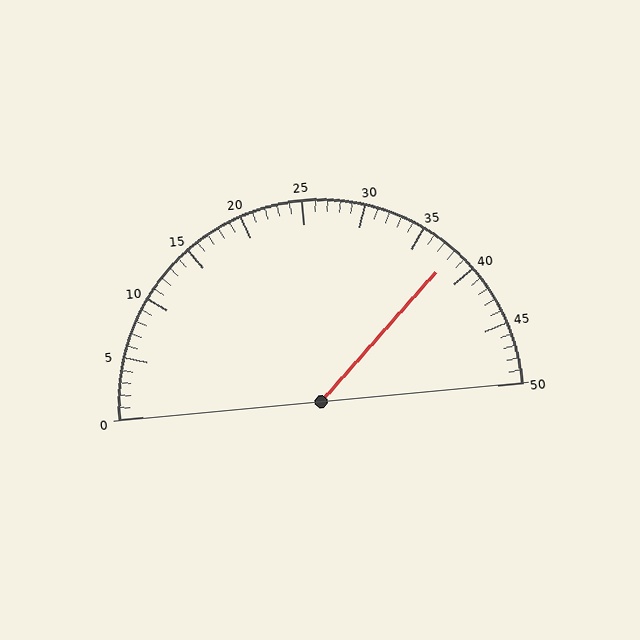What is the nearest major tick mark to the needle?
The nearest major tick mark is 40.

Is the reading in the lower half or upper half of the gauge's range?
The reading is in the upper half of the range (0 to 50).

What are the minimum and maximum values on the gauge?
The gauge ranges from 0 to 50.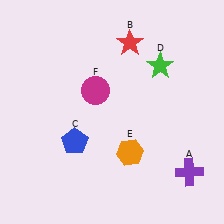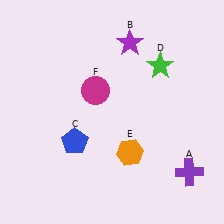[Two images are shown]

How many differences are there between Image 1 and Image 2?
There is 1 difference between the two images.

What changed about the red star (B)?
In Image 1, B is red. In Image 2, it changed to purple.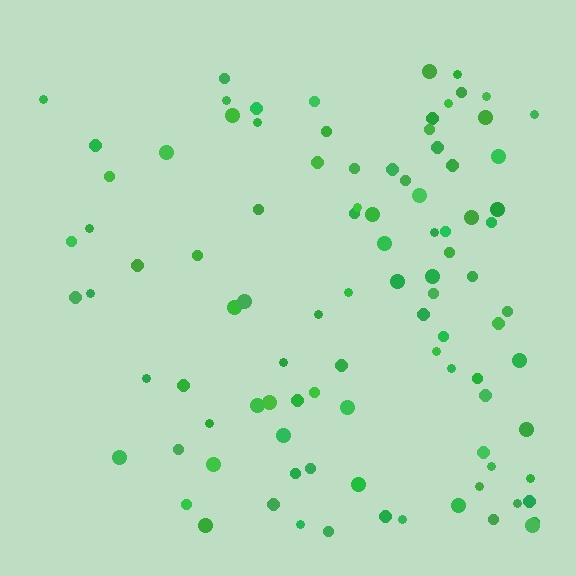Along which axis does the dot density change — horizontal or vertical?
Horizontal.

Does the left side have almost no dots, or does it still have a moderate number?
Still a moderate number, just noticeably fewer than the right.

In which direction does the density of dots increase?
From left to right, with the right side densest.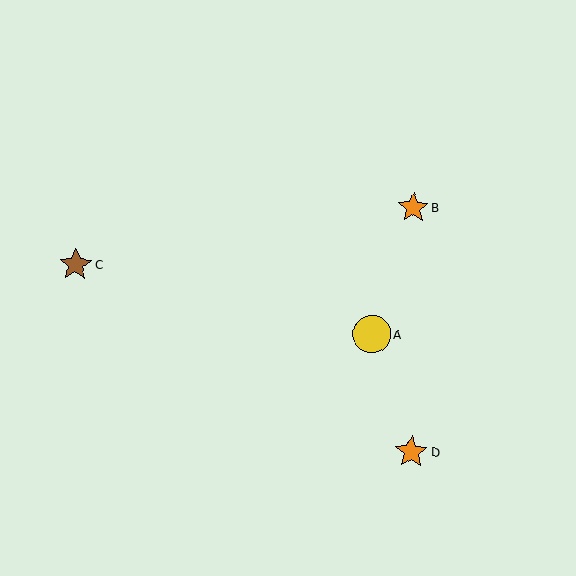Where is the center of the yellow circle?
The center of the yellow circle is at (372, 334).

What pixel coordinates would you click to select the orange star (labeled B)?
Click at (413, 207) to select the orange star B.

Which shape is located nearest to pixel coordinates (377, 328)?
The yellow circle (labeled A) at (372, 334) is nearest to that location.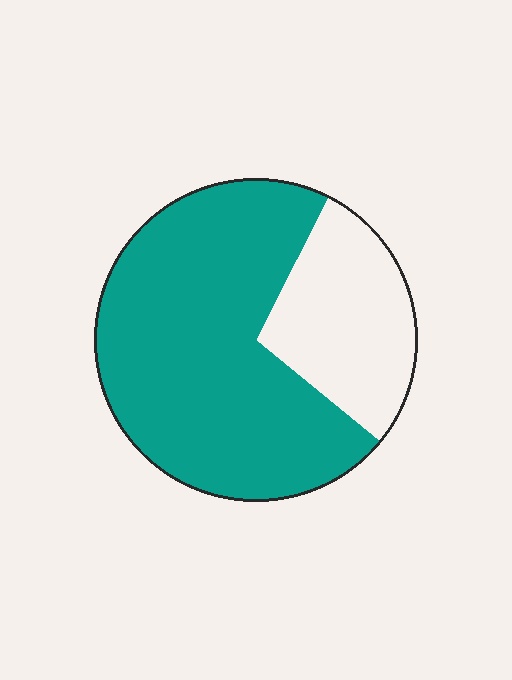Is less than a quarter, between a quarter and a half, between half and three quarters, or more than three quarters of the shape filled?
Between half and three quarters.